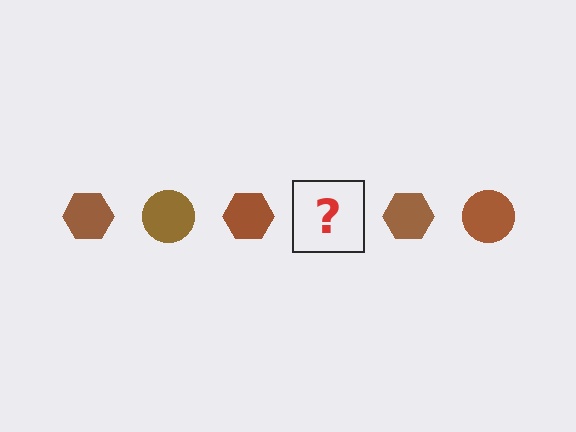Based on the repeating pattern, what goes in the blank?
The blank should be a brown circle.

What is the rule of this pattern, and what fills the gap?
The rule is that the pattern cycles through hexagon, circle shapes in brown. The gap should be filled with a brown circle.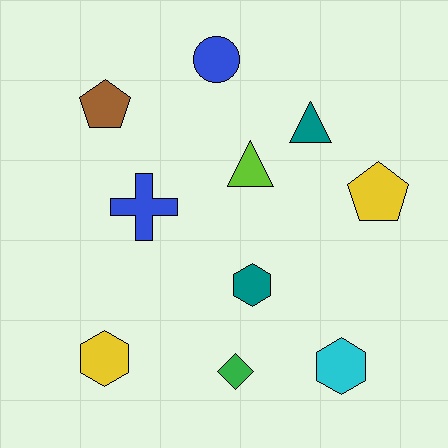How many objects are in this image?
There are 10 objects.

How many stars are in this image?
There are no stars.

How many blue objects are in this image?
There are 2 blue objects.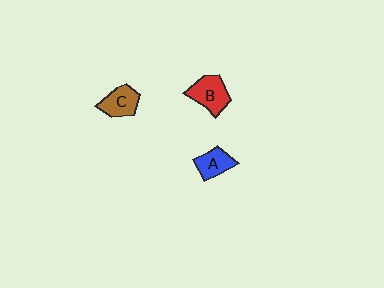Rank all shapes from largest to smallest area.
From largest to smallest: B (red), C (brown), A (blue).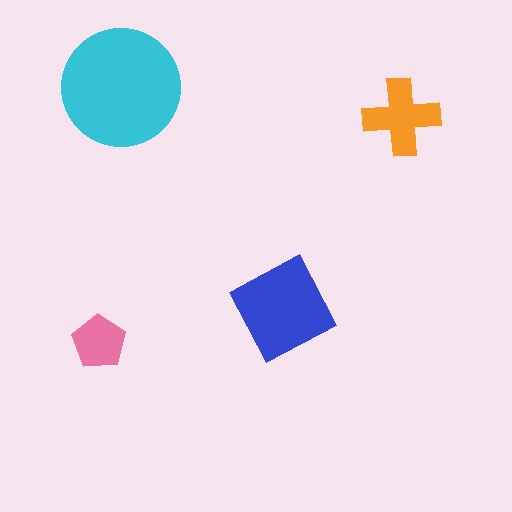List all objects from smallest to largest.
The pink pentagon, the orange cross, the blue square, the cyan circle.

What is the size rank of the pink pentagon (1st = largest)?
4th.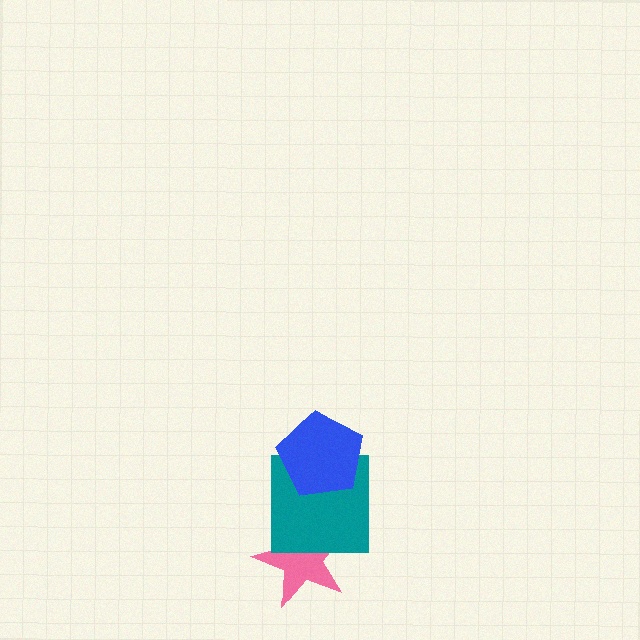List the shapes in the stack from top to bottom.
From top to bottom: the blue pentagon, the teal square, the pink star.